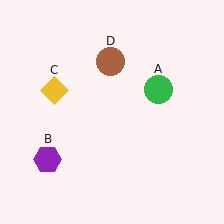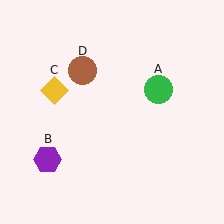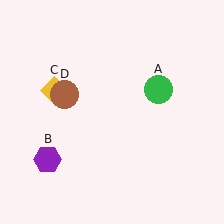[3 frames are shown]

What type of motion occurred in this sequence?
The brown circle (object D) rotated counterclockwise around the center of the scene.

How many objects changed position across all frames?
1 object changed position: brown circle (object D).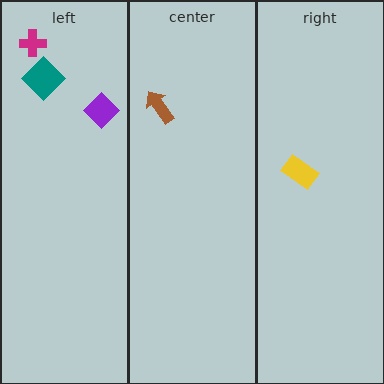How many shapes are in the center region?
1.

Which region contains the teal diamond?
The left region.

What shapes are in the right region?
The yellow rectangle.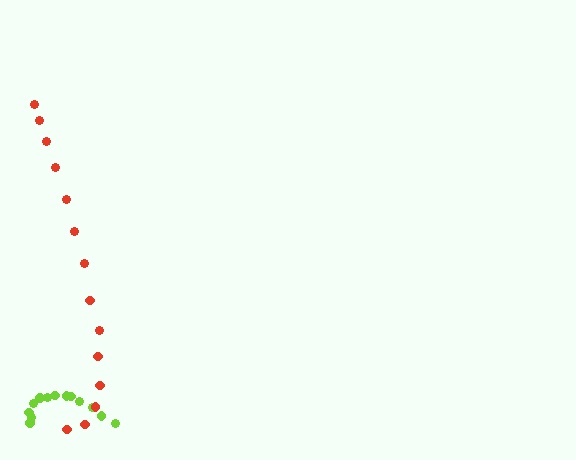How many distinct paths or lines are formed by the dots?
There are 2 distinct paths.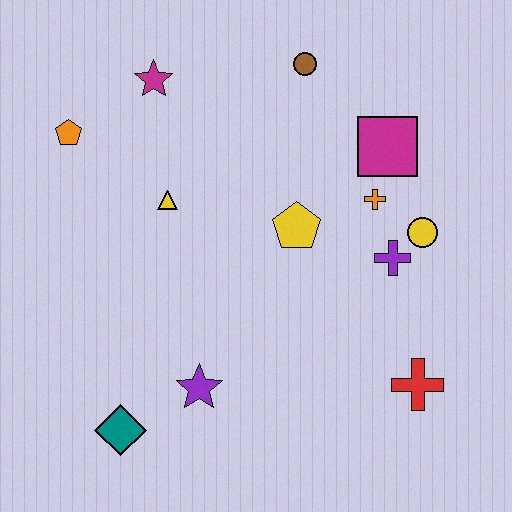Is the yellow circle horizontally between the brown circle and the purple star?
No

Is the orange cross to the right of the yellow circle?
No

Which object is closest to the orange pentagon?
The magenta star is closest to the orange pentagon.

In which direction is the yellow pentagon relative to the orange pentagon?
The yellow pentagon is to the right of the orange pentagon.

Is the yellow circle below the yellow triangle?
Yes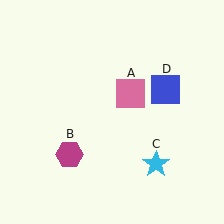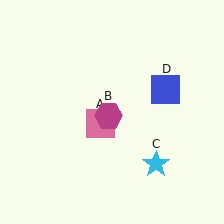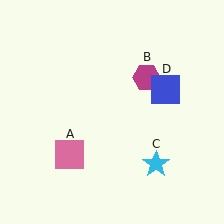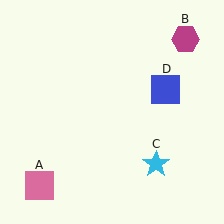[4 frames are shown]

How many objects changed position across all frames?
2 objects changed position: pink square (object A), magenta hexagon (object B).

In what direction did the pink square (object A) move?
The pink square (object A) moved down and to the left.